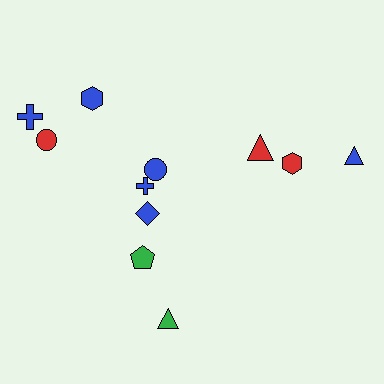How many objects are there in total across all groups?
There are 11 objects.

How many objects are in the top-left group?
There are 5 objects.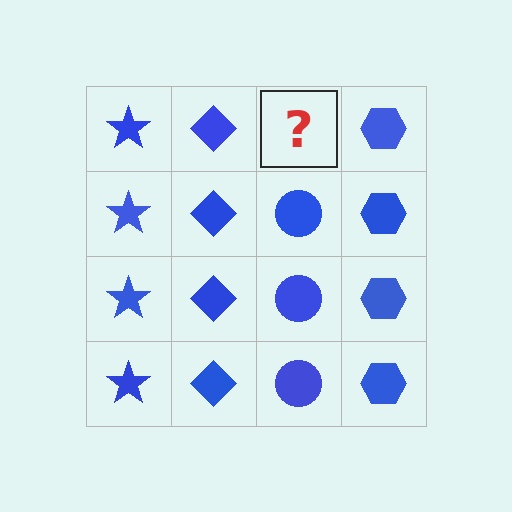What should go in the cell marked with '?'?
The missing cell should contain a blue circle.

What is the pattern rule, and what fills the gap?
The rule is that each column has a consistent shape. The gap should be filled with a blue circle.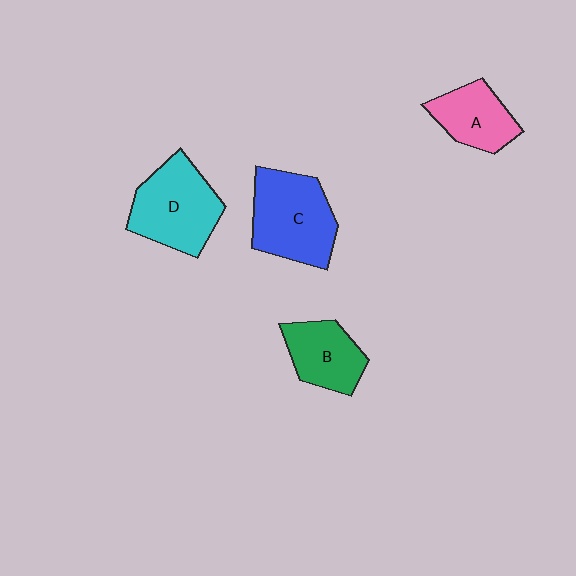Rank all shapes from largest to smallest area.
From largest to smallest: C (blue), D (cyan), B (green), A (pink).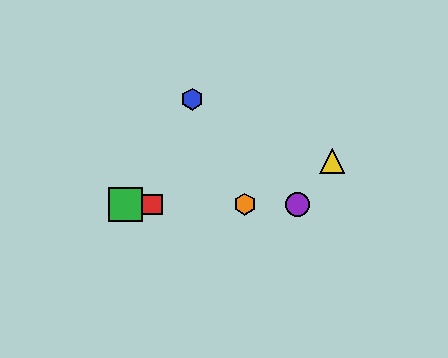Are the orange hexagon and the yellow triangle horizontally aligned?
No, the orange hexagon is at y≈204 and the yellow triangle is at y≈161.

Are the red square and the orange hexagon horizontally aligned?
Yes, both are at y≈204.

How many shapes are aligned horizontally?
4 shapes (the red square, the green square, the purple circle, the orange hexagon) are aligned horizontally.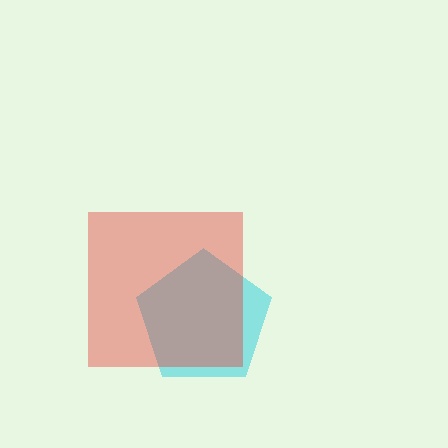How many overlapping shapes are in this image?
There are 2 overlapping shapes in the image.